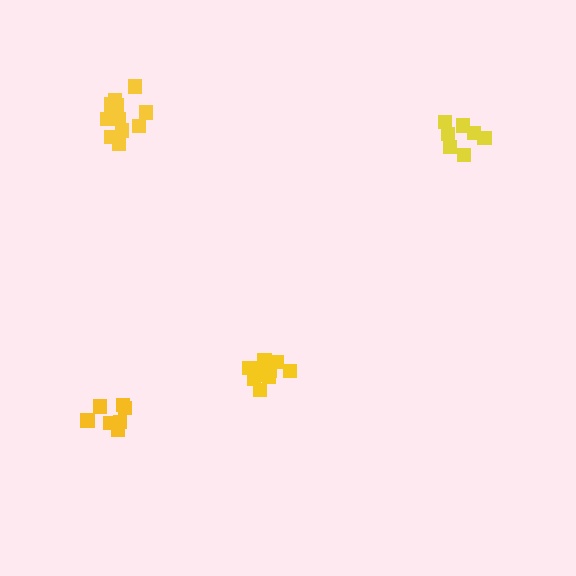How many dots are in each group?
Group 1: 10 dots, Group 2: 7 dots, Group 3: 11 dots, Group 4: 7 dots (35 total).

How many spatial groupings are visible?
There are 4 spatial groupings.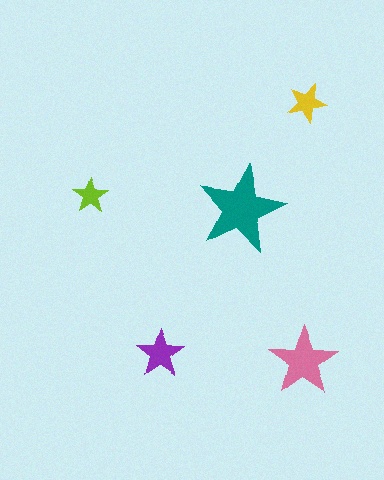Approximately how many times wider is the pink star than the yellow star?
About 1.5 times wider.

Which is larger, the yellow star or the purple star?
The purple one.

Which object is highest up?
The yellow star is topmost.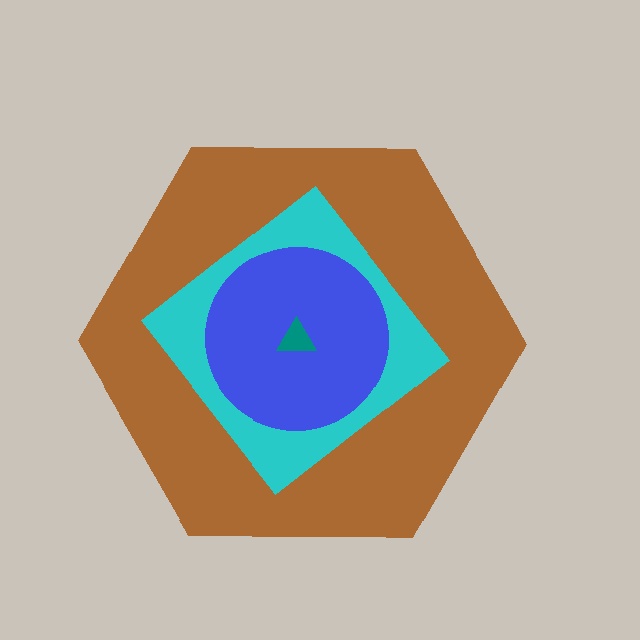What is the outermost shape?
The brown hexagon.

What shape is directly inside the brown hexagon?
The cyan diamond.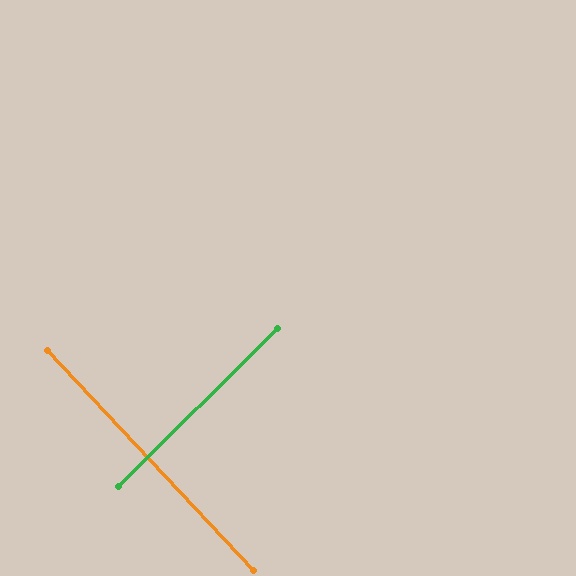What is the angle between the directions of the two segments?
Approximately 89 degrees.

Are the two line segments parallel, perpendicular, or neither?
Perpendicular — they meet at approximately 89°.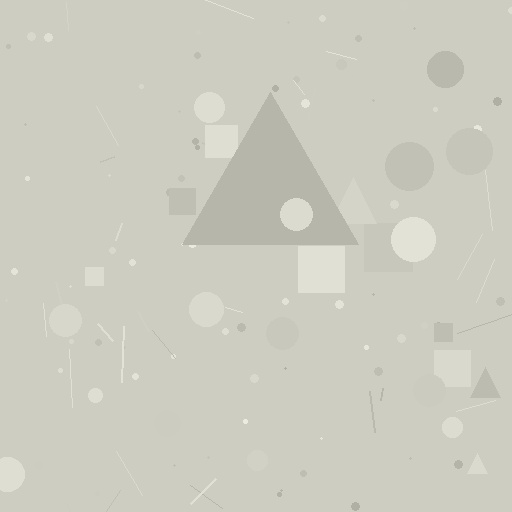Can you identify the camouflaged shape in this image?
The camouflaged shape is a triangle.